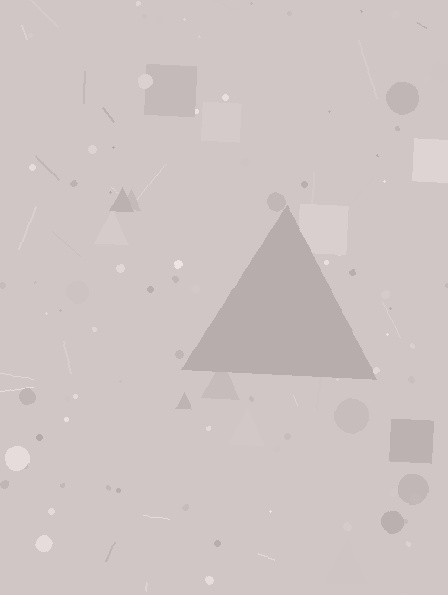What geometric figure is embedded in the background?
A triangle is embedded in the background.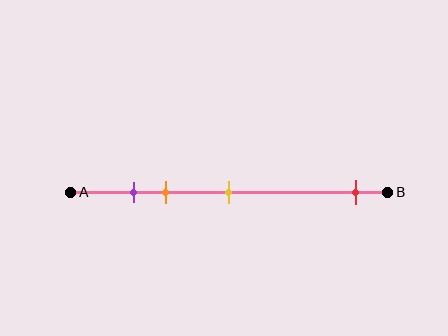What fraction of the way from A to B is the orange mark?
The orange mark is approximately 30% (0.3) of the way from A to B.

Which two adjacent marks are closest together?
The purple and orange marks are the closest adjacent pair.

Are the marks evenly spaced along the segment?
No, the marks are not evenly spaced.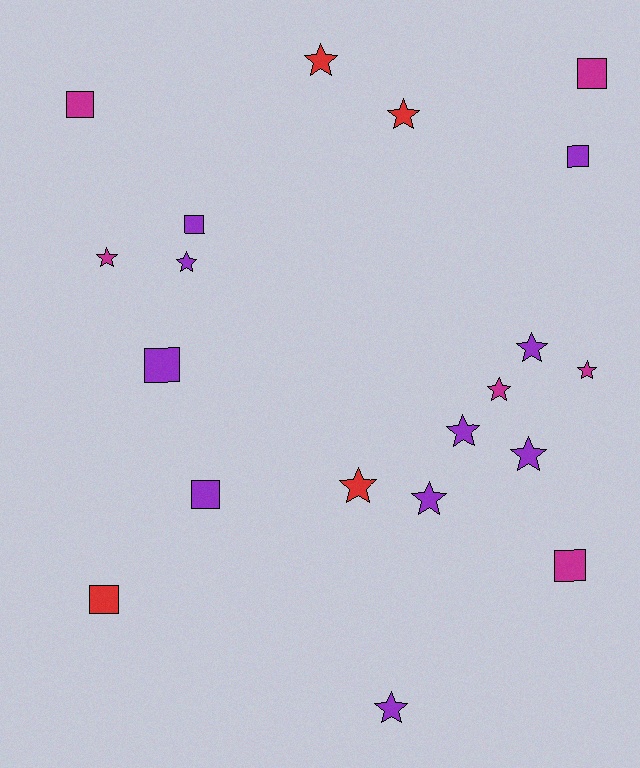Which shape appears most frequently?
Star, with 12 objects.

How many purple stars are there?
There are 6 purple stars.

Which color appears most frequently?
Purple, with 10 objects.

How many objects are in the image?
There are 20 objects.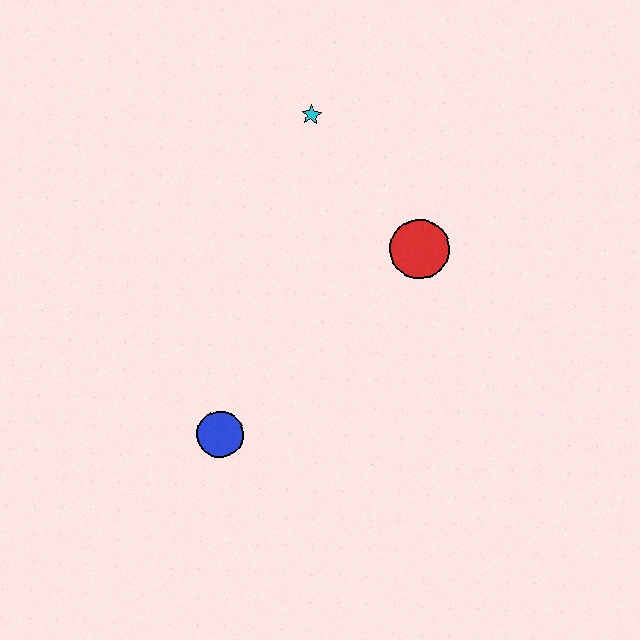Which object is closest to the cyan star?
The red circle is closest to the cyan star.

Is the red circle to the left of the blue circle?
No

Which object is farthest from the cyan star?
The blue circle is farthest from the cyan star.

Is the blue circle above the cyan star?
No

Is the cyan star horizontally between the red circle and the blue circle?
Yes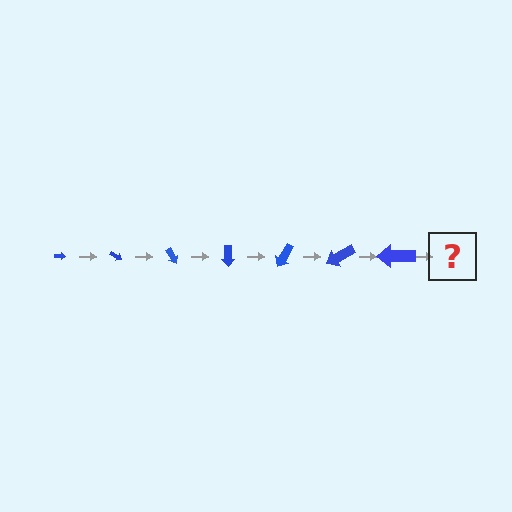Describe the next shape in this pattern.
It should be an arrow, larger than the previous one and rotated 210 degrees from the start.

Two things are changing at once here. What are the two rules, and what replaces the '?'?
The two rules are that the arrow grows larger each step and it rotates 30 degrees each step. The '?' should be an arrow, larger than the previous one and rotated 210 degrees from the start.